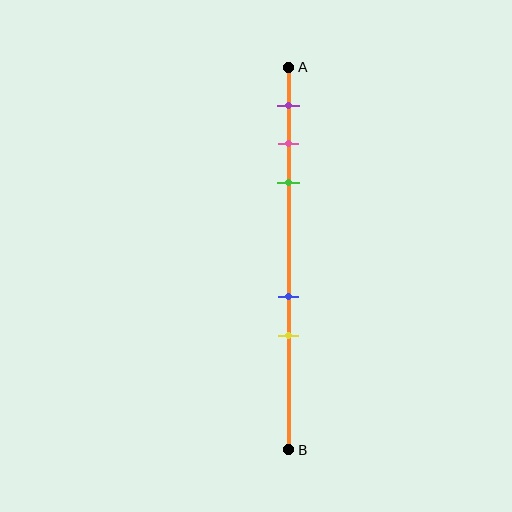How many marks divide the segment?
There are 5 marks dividing the segment.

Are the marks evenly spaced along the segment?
No, the marks are not evenly spaced.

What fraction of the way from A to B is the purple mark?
The purple mark is approximately 10% (0.1) of the way from A to B.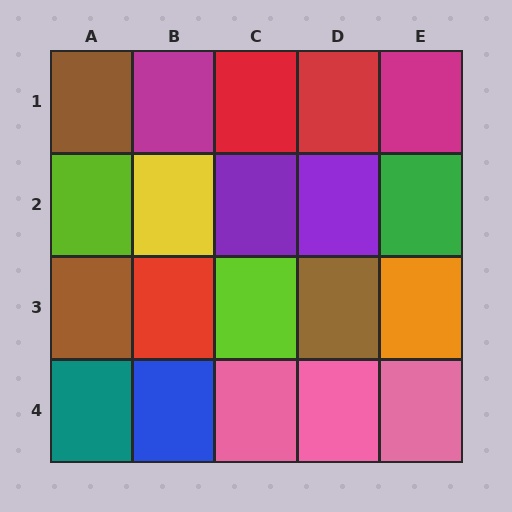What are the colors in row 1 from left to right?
Brown, magenta, red, red, magenta.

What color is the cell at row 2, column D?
Purple.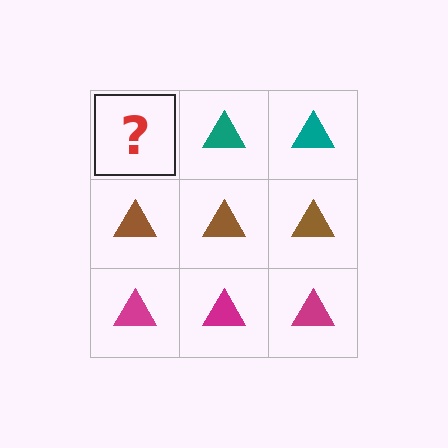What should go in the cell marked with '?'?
The missing cell should contain a teal triangle.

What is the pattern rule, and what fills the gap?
The rule is that each row has a consistent color. The gap should be filled with a teal triangle.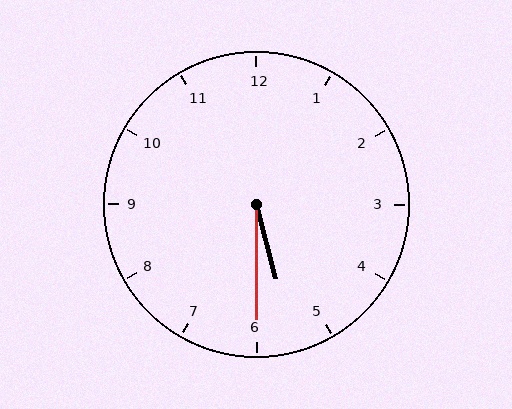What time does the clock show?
5:30.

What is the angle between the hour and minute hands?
Approximately 15 degrees.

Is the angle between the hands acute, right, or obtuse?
It is acute.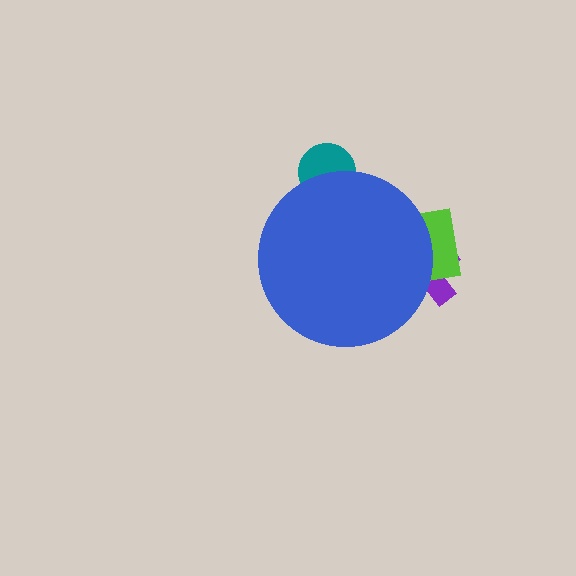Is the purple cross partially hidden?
Yes, the purple cross is partially hidden behind the blue circle.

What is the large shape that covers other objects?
A blue circle.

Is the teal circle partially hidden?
Yes, the teal circle is partially hidden behind the blue circle.